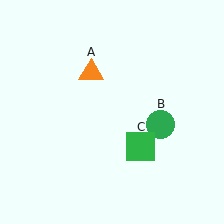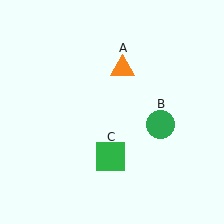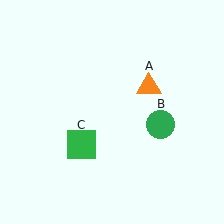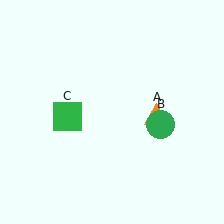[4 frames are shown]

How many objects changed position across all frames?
2 objects changed position: orange triangle (object A), green square (object C).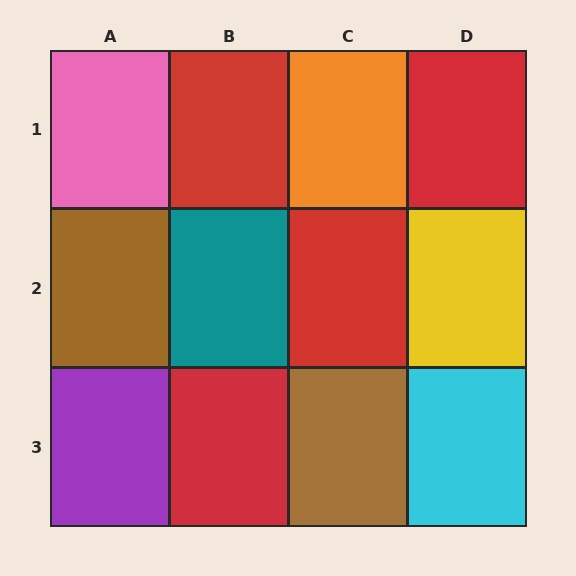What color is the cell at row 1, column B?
Red.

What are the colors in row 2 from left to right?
Brown, teal, red, yellow.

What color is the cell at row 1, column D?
Red.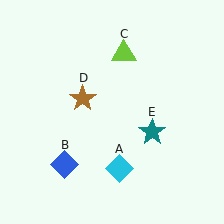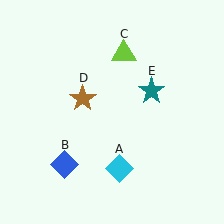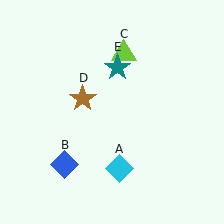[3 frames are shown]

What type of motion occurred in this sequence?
The teal star (object E) rotated counterclockwise around the center of the scene.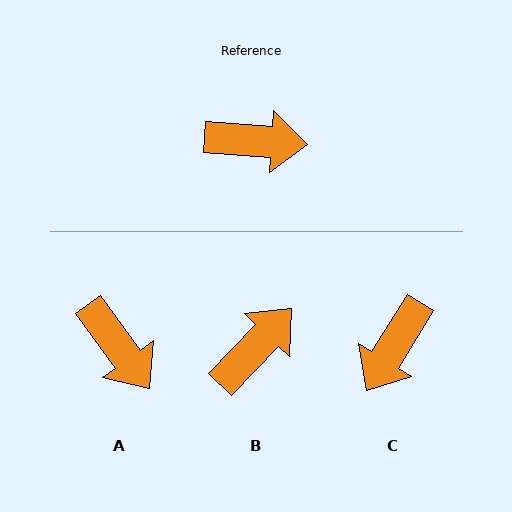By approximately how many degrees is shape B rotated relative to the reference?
Approximately 51 degrees counter-clockwise.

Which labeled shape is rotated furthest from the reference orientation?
C, about 117 degrees away.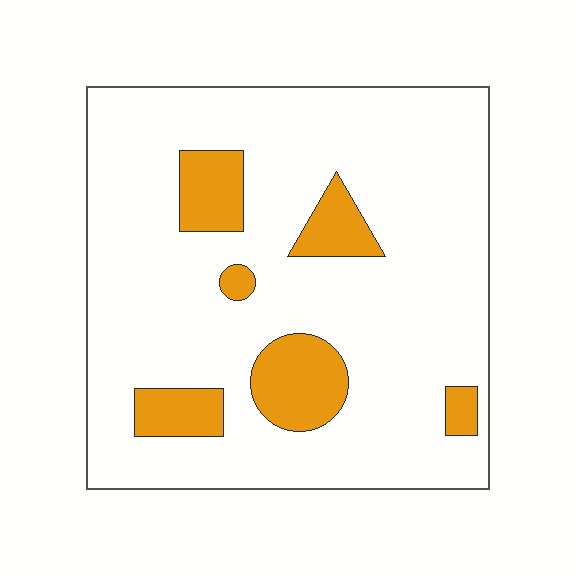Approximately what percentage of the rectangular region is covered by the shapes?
Approximately 15%.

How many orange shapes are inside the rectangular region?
6.